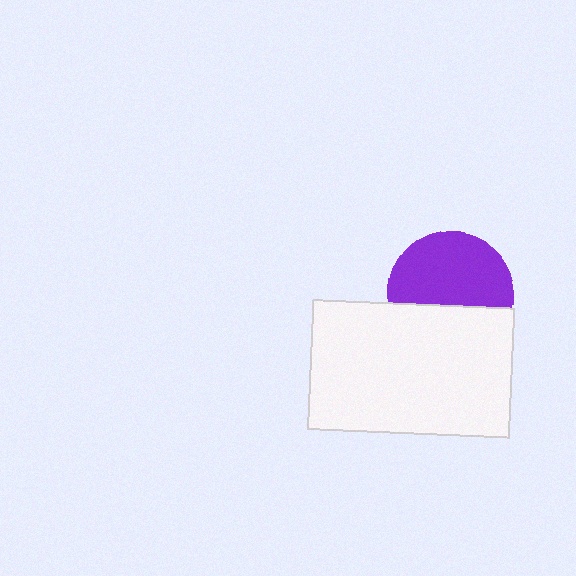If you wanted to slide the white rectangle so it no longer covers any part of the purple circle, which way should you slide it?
Slide it down — that is the most direct way to separate the two shapes.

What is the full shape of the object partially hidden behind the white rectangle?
The partially hidden object is a purple circle.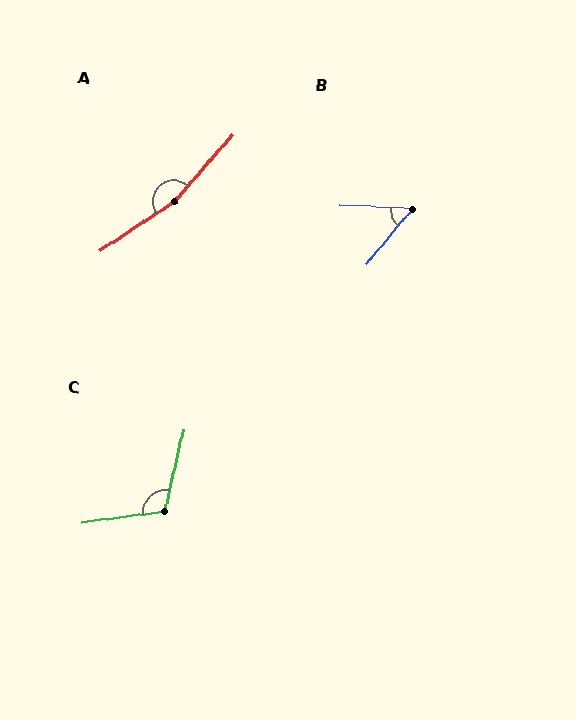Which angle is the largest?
A, at approximately 165 degrees.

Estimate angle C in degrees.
Approximately 110 degrees.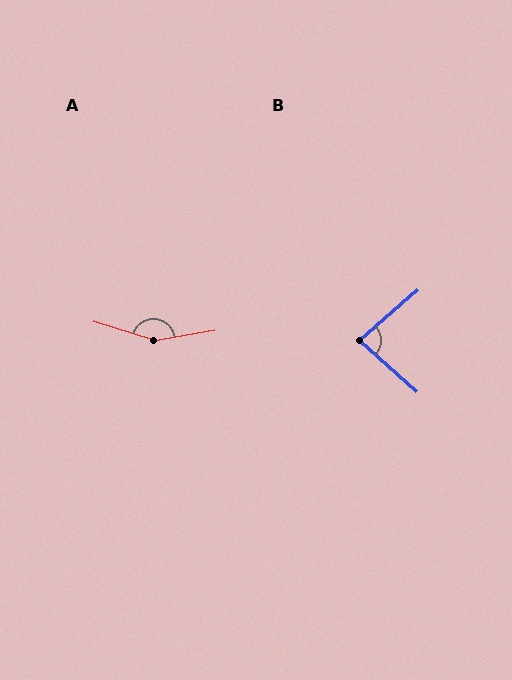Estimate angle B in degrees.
Approximately 82 degrees.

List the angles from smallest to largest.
B (82°), A (153°).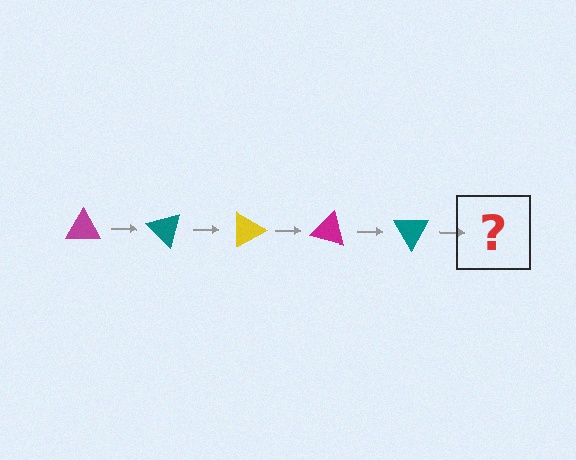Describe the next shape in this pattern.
It should be a yellow triangle, rotated 225 degrees from the start.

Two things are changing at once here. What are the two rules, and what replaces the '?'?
The two rules are that it rotates 45 degrees each step and the color cycles through magenta, teal, and yellow. The '?' should be a yellow triangle, rotated 225 degrees from the start.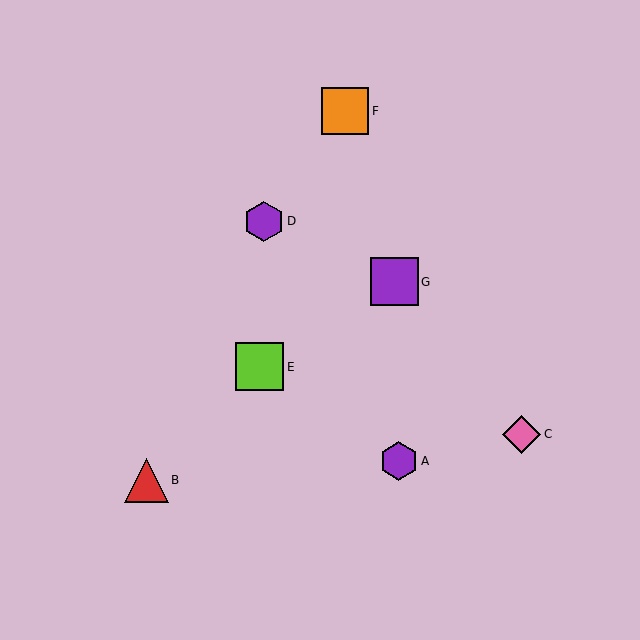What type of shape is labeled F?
Shape F is an orange square.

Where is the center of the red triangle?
The center of the red triangle is at (146, 480).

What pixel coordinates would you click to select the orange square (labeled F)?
Click at (345, 111) to select the orange square F.